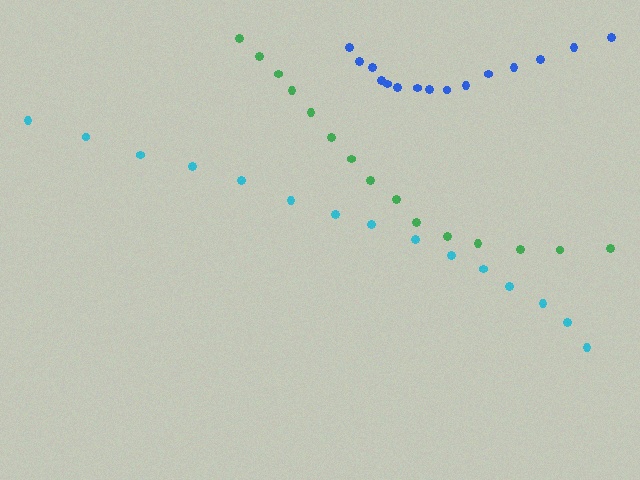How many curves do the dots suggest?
There are 3 distinct paths.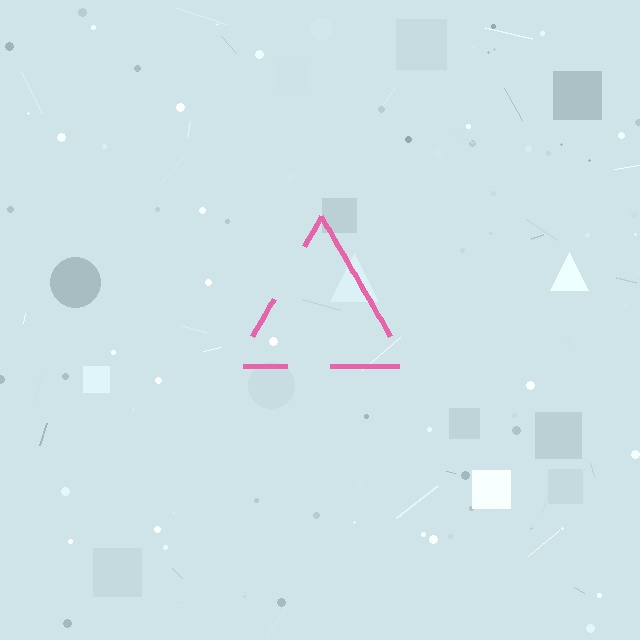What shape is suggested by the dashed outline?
The dashed outline suggests a triangle.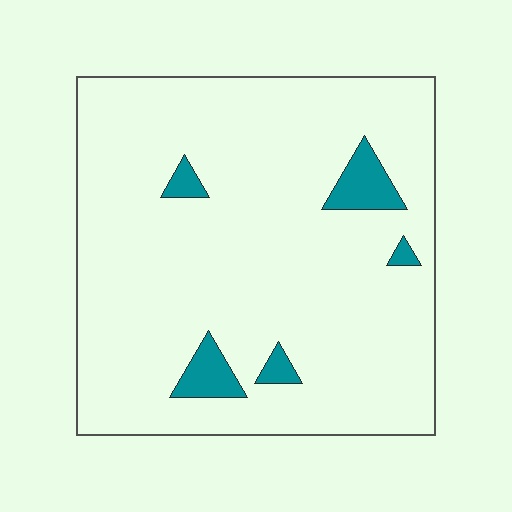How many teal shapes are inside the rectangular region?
5.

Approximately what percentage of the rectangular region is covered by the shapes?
Approximately 5%.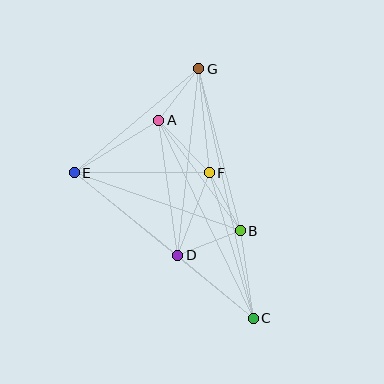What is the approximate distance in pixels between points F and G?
The distance between F and G is approximately 104 pixels.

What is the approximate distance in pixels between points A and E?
The distance between A and E is approximately 99 pixels.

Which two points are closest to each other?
Points A and G are closest to each other.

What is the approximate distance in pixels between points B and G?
The distance between B and G is approximately 167 pixels.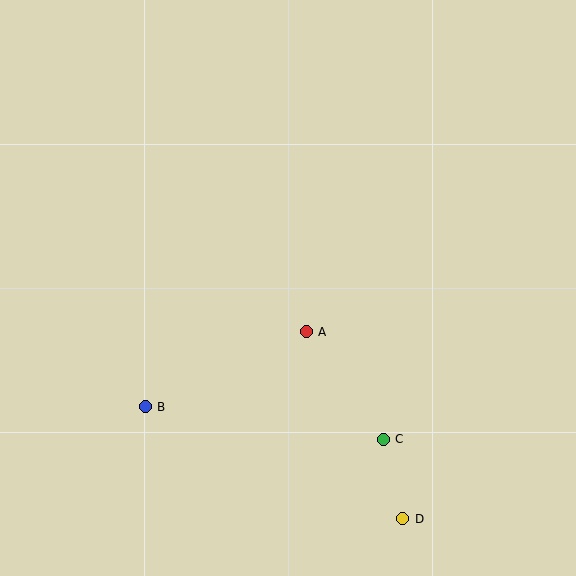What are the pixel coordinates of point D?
Point D is at (403, 519).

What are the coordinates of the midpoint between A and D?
The midpoint between A and D is at (355, 425).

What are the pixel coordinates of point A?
Point A is at (306, 332).